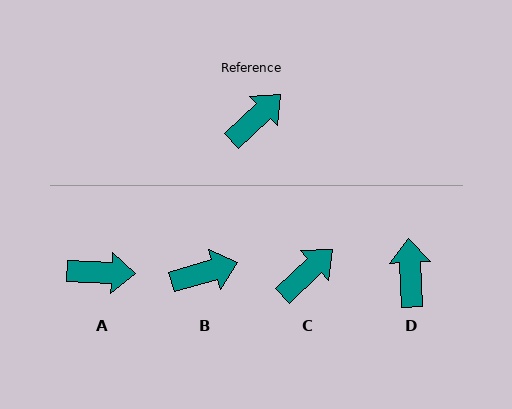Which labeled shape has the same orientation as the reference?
C.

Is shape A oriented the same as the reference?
No, it is off by about 46 degrees.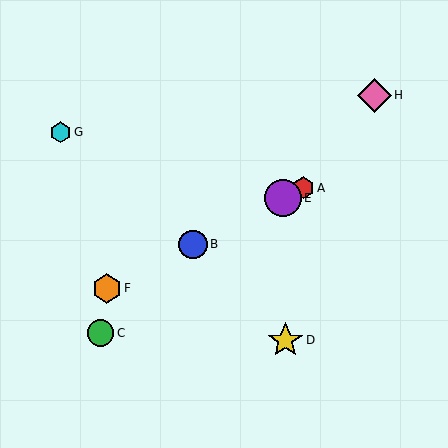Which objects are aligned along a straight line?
Objects A, B, E, F are aligned along a straight line.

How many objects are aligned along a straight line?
4 objects (A, B, E, F) are aligned along a straight line.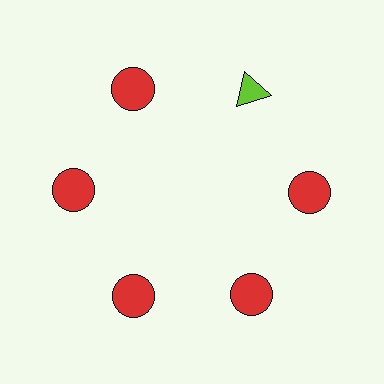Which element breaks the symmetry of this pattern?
The lime triangle at roughly the 1 o'clock position breaks the symmetry. All other shapes are red circles.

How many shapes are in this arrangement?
There are 6 shapes arranged in a ring pattern.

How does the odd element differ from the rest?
It differs in both color (lime instead of red) and shape (triangle instead of circle).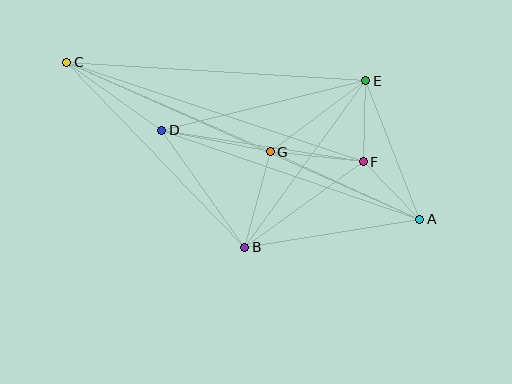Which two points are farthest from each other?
Points A and C are farthest from each other.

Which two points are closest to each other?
Points A and F are closest to each other.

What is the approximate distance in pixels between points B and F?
The distance between B and F is approximately 146 pixels.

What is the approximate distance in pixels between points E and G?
The distance between E and G is approximately 119 pixels.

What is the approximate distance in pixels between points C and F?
The distance between C and F is approximately 312 pixels.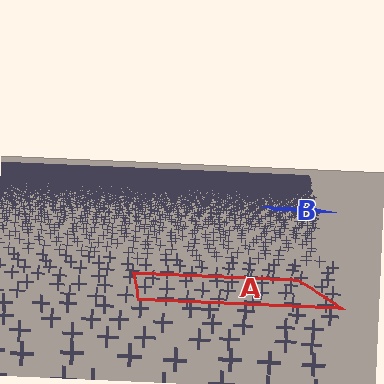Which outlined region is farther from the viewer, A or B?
Region B is farther from the viewer — the texture elements inside it appear smaller and more densely packed.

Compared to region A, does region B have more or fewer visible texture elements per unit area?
Region B has more texture elements per unit area — they are packed more densely because it is farther away.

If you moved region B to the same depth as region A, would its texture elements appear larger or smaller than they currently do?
They would appear larger. At a closer depth, the same texture elements are projected at a bigger on-screen size.